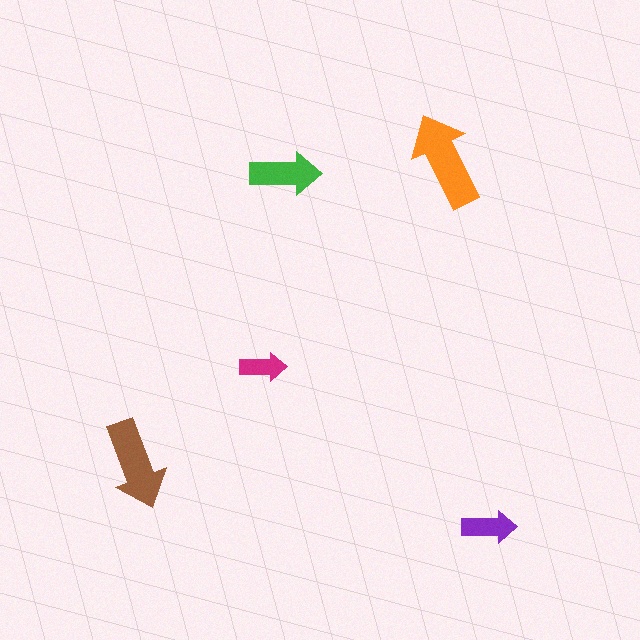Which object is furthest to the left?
The brown arrow is leftmost.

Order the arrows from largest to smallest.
the orange one, the brown one, the green one, the purple one, the magenta one.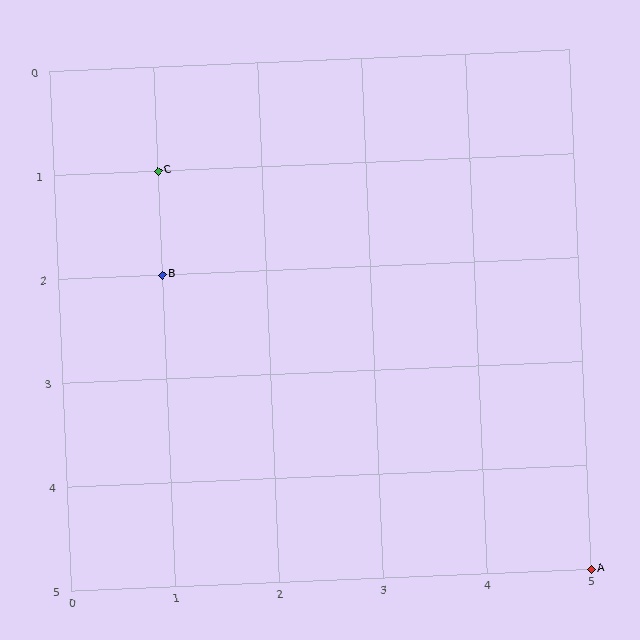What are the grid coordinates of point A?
Point A is at grid coordinates (5, 5).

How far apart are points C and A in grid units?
Points C and A are 4 columns and 4 rows apart (about 5.7 grid units diagonally).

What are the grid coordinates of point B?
Point B is at grid coordinates (1, 2).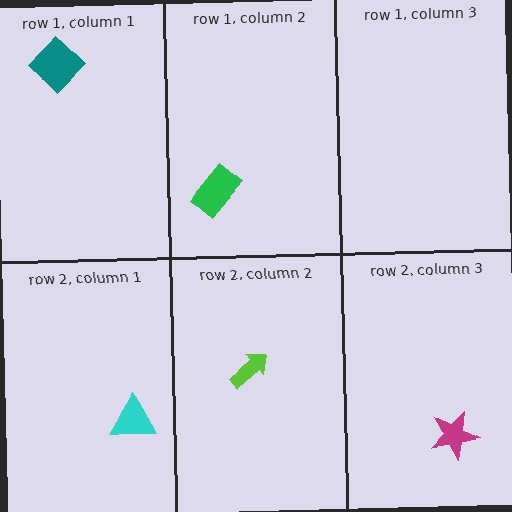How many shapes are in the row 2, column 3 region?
1.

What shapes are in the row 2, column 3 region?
The magenta star.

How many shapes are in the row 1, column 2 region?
1.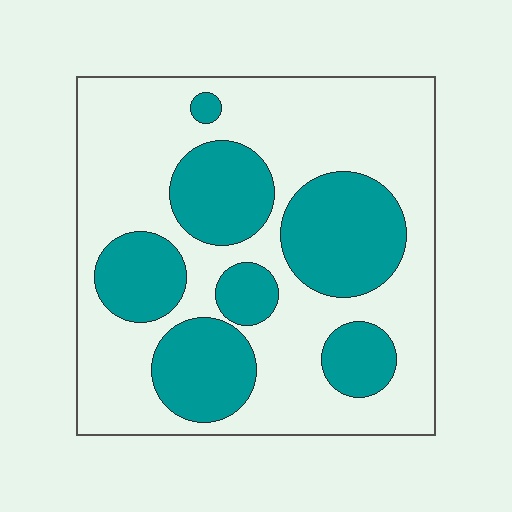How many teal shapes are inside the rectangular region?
7.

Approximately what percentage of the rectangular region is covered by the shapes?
Approximately 35%.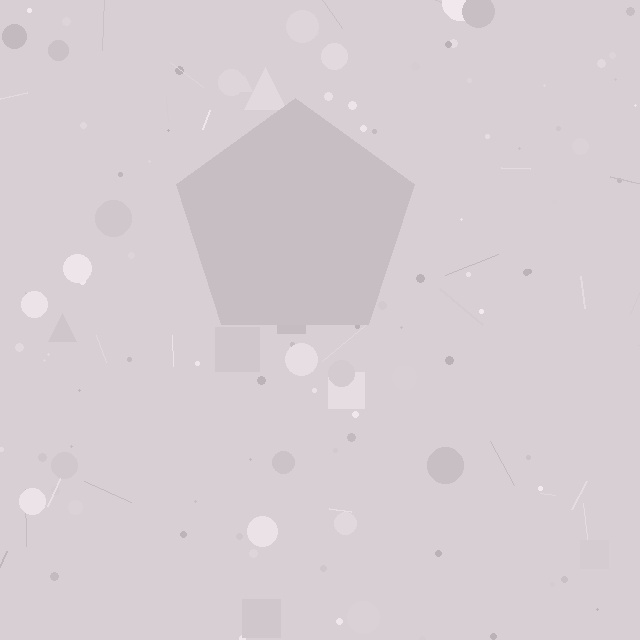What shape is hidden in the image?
A pentagon is hidden in the image.